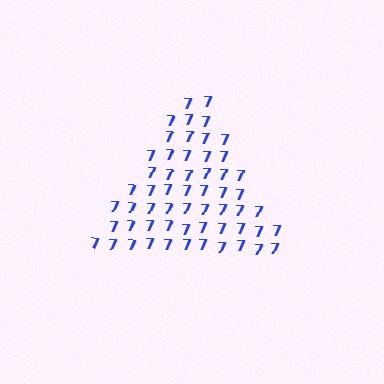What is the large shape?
The large shape is a triangle.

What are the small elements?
The small elements are digit 7's.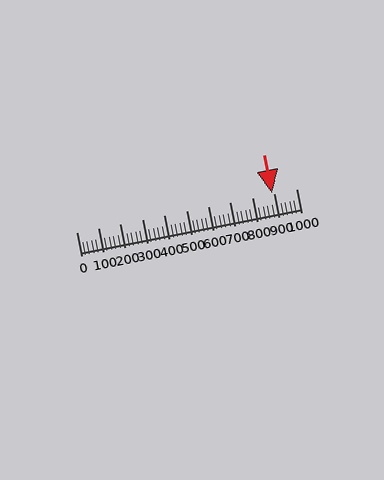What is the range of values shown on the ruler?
The ruler shows values from 0 to 1000.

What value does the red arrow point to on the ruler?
The red arrow points to approximately 892.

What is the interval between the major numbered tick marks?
The major tick marks are spaced 100 units apart.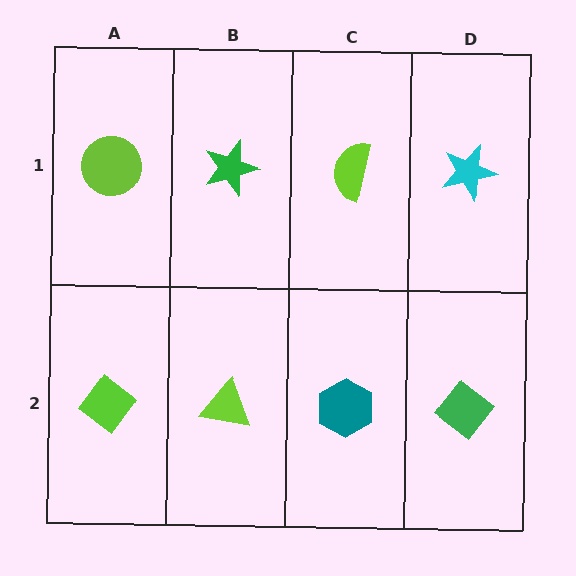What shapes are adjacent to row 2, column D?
A cyan star (row 1, column D), a teal hexagon (row 2, column C).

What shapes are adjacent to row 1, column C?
A teal hexagon (row 2, column C), a green star (row 1, column B), a cyan star (row 1, column D).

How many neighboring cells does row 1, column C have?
3.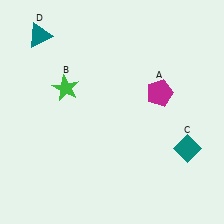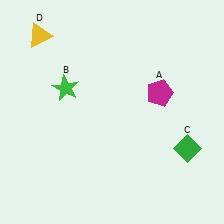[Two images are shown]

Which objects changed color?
C changed from teal to green. D changed from teal to yellow.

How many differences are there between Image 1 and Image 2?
There are 2 differences between the two images.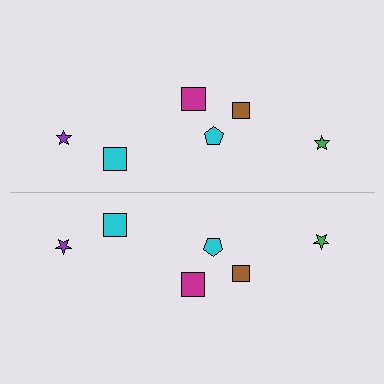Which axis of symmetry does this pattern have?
The pattern has a horizontal axis of symmetry running through the center of the image.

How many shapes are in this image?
There are 12 shapes in this image.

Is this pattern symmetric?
Yes, this pattern has bilateral (reflection) symmetry.